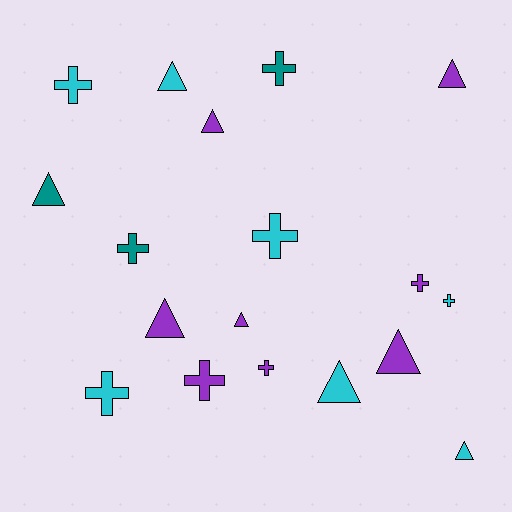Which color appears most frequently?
Purple, with 8 objects.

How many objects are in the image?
There are 18 objects.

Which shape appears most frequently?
Triangle, with 9 objects.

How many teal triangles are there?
There is 1 teal triangle.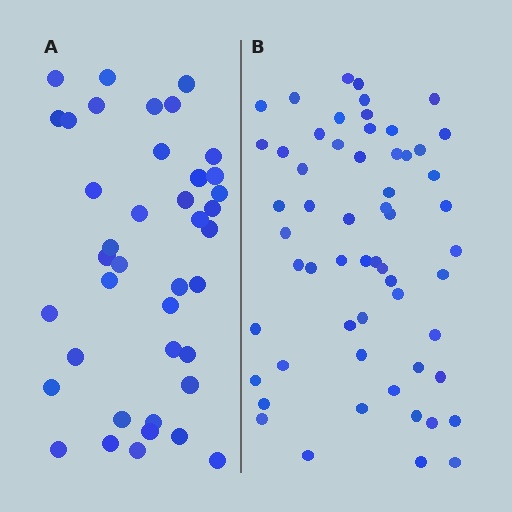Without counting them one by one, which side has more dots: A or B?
Region B (the right region) has more dots.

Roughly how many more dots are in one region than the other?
Region B has approximately 20 more dots than region A.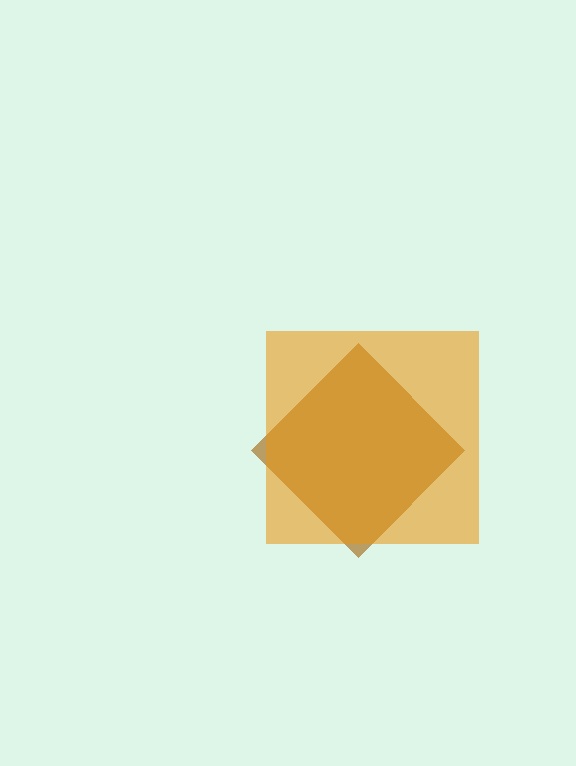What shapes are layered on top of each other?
The layered shapes are: a brown diamond, an orange square.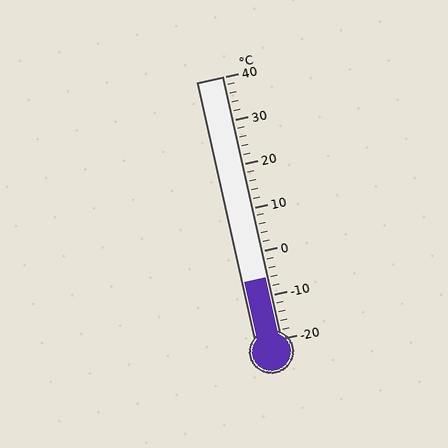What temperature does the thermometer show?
The thermometer shows approximately -6°C.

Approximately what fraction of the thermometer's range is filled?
The thermometer is filled to approximately 25% of its range.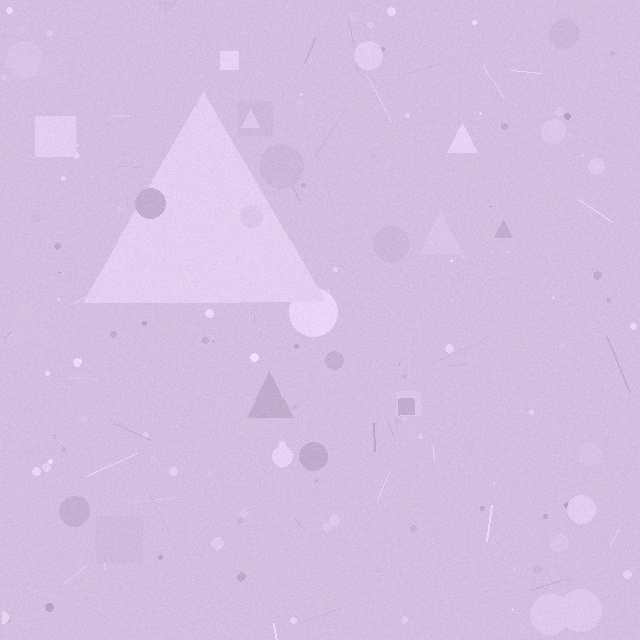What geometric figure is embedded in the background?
A triangle is embedded in the background.